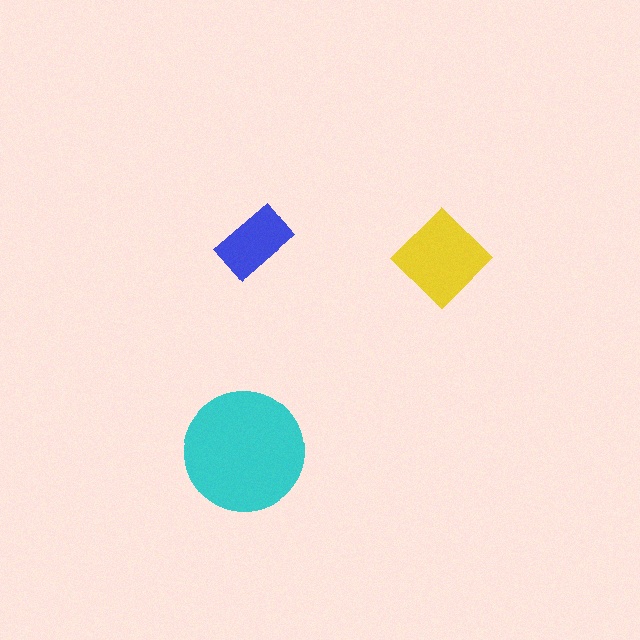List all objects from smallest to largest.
The blue rectangle, the yellow diamond, the cyan circle.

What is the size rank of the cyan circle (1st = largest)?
1st.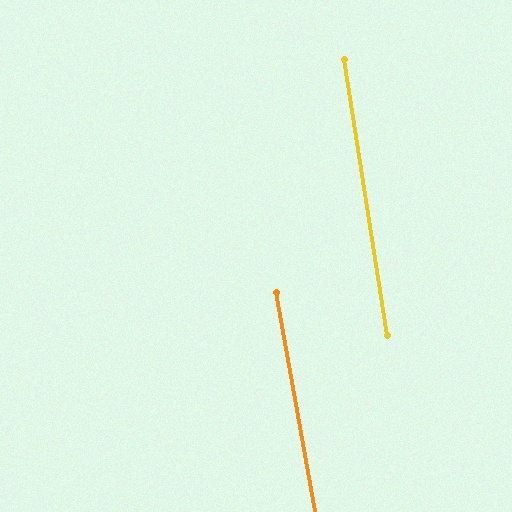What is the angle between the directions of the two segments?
Approximately 1 degree.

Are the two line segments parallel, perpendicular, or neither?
Parallel — their directions differ by only 1.2°.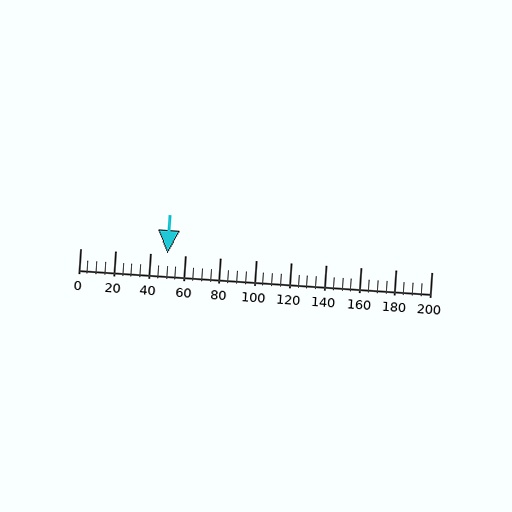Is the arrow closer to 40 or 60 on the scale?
The arrow is closer to 40.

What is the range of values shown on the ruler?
The ruler shows values from 0 to 200.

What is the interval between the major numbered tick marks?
The major tick marks are spaced 20 units apart.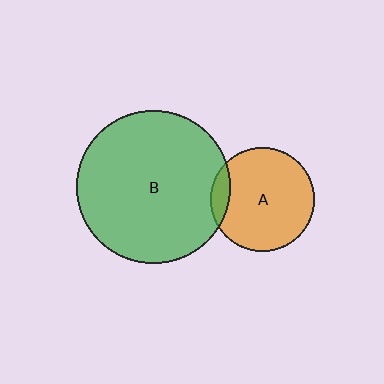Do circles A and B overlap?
Yes.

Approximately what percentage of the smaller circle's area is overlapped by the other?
Approximately 10%.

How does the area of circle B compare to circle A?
Approximately 2.2 times.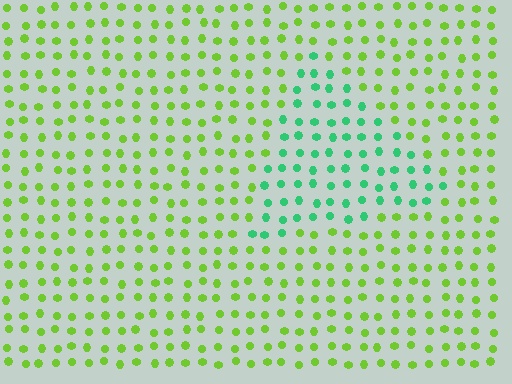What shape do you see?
I see a triangle.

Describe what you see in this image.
The image is filled with small lime elements in a uniform arrangement. A triangle-shaped region is visible where the elements are tinted to a slightly different hue, forming a subtle color boundary.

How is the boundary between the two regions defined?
The boundary is defined purely by a slight shift in hue (about 52 degrees). Spacing, size, and orientation are identical on both sides.